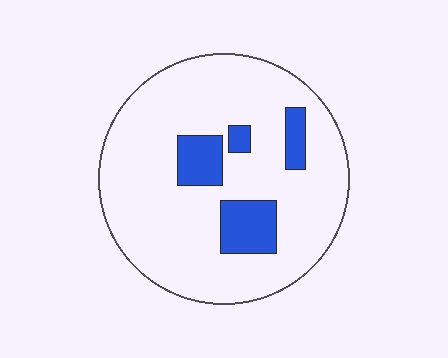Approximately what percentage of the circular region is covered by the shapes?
Approximately 15%.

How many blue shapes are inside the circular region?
4.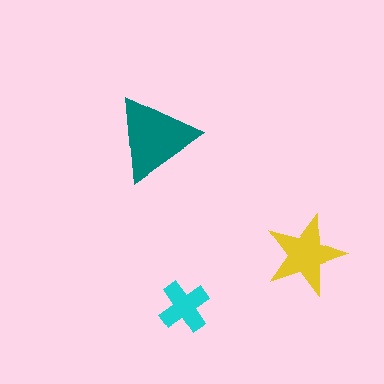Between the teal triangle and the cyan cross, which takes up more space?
The teal triangle.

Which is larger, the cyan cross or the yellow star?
The yellow star.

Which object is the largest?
The teal triangle.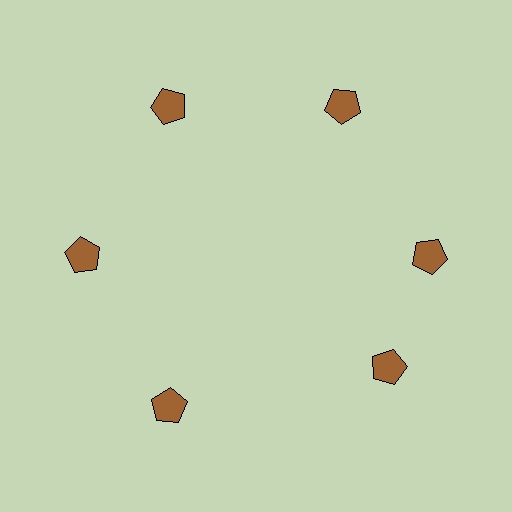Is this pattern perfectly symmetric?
No. The 6 brown pentagons are arranged in a ring, but one element near the 5 o'clock position is rotated out of alignment along the ring, breaking the 6-fold rotational symmetry.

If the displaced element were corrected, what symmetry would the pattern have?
It would have 6-fold rotational symmetry — the pattern would map onto itself every 60 degrees.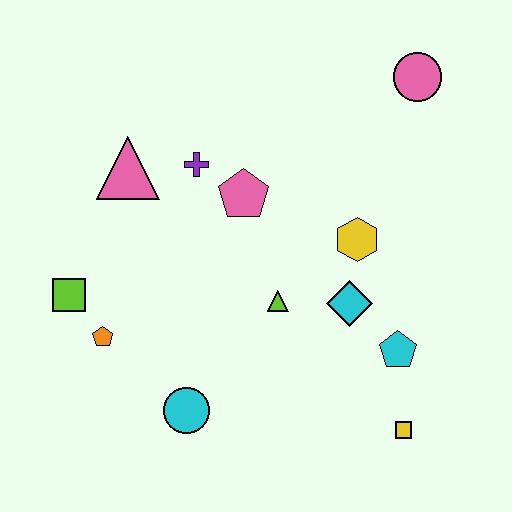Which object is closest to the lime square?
The orange pentagon is closest to the lime square.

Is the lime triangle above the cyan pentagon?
Yes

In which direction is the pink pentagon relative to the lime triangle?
The pink pentagon is above the lime triangle.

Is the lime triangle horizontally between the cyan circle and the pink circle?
Yes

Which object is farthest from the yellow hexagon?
The lime square is farthest from the yellow hexagon.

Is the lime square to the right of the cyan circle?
No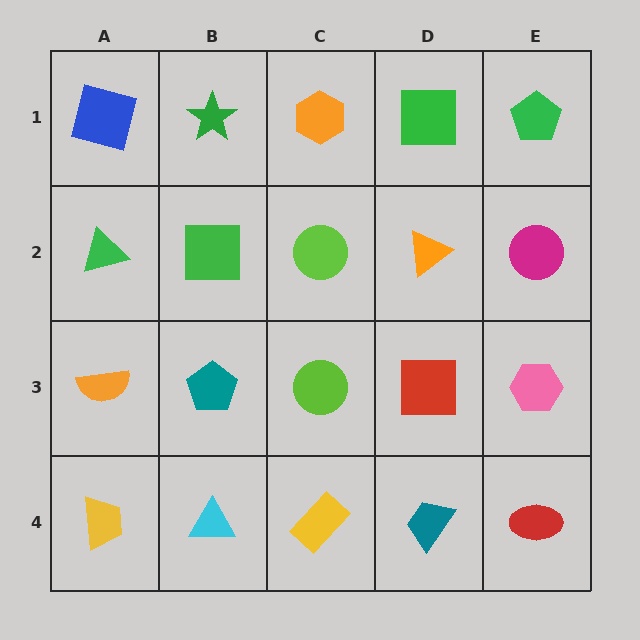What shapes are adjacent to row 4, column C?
A lime circle (row 3, column C), a cyan triangle (row 4, column B), a teal trapezoid (row 4, column D).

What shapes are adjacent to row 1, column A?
A green triangle (row 2, column A), a green star (row 1, column B).